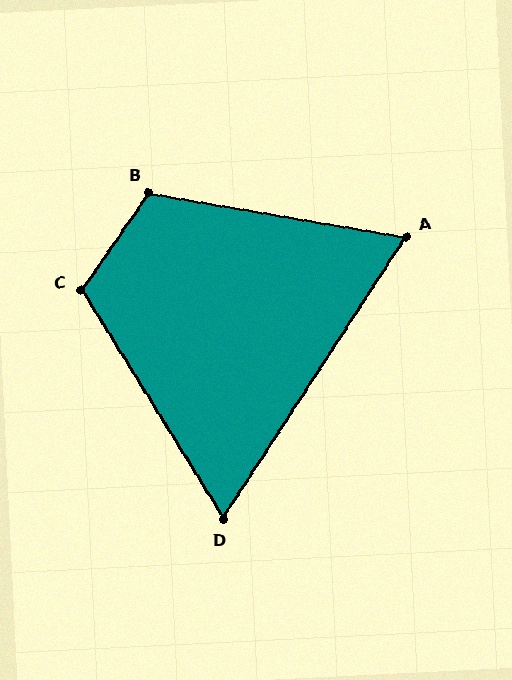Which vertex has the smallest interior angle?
D, at approximately 65 degrees.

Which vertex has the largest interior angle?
B, at approximately 115 degrees.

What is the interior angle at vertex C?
Approximately 113 degrees (obtuse).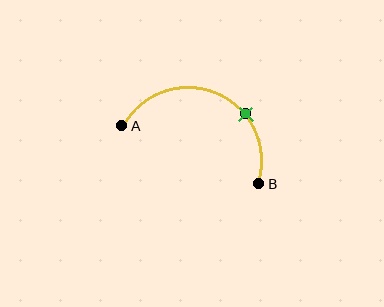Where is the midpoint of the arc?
The arc midpoint is the point on the curve farthest from the straight line joining A and B. It sits above that line.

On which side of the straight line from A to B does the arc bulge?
The arc bulges above the straight line connecting A and B.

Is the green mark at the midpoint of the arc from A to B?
No. The green mark lies on the arc but is closer to endpoint B. The arc midpoint would be at the point on the curve equidistant along the arc from both A and B.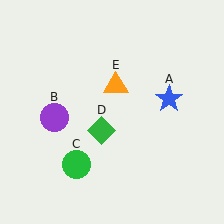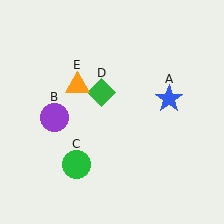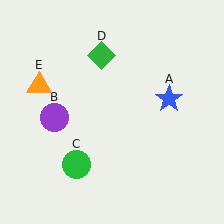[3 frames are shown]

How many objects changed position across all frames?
2 objects changed position: green diamond (object D), orange triangle (object E).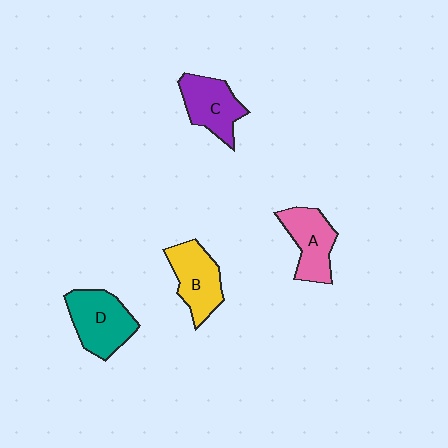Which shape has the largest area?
Shape D (teal).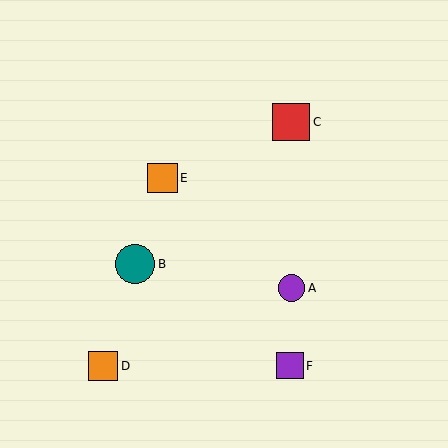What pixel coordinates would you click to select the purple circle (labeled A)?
Click at (292, 288) to select the purple circle A.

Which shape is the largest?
The teal circle (labeled B) is the largest.